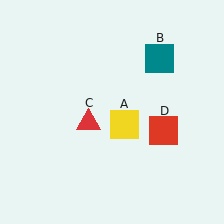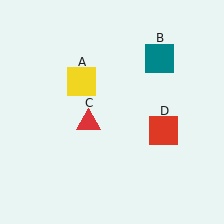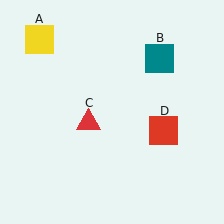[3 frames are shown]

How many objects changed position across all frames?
1 object changed position: yellow square (object A).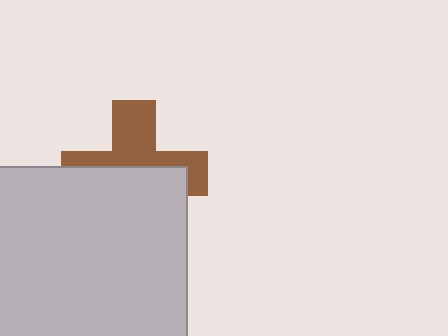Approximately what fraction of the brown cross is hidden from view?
Roughly 55% of the brown cross is hidden behind the light gray rectangle.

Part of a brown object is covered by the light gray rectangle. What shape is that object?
It is a cross.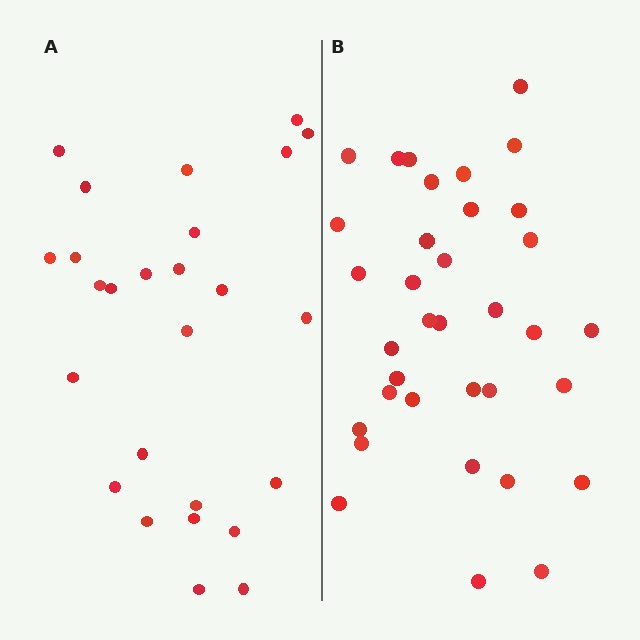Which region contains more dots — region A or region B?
Region B (the right region) has more dots.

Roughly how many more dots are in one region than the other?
Region B has roughly 8 or so more dots than region A.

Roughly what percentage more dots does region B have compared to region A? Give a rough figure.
About 35% more.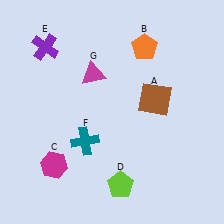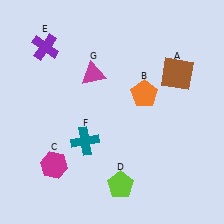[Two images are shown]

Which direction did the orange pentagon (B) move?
The orange pentagon (B) moved down.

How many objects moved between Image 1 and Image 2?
2 objects moved between the two images.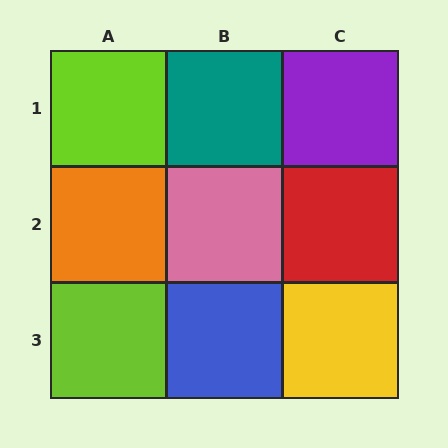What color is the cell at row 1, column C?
Purple.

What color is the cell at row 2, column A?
Orange.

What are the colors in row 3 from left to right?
Lime, blue, yellow.